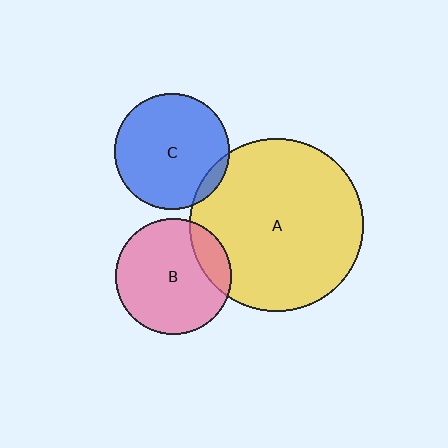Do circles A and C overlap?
Yes.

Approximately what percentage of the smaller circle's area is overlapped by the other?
Approximately 5%.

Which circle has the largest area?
Circle A (yellow).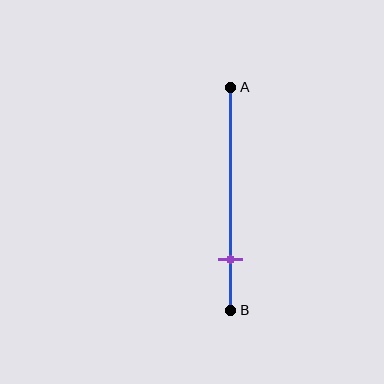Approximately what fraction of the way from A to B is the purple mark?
The purple mark is approximately 75% of the way from A to B.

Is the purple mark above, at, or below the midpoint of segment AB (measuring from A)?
The purple mark is below the midpoint of segment AB.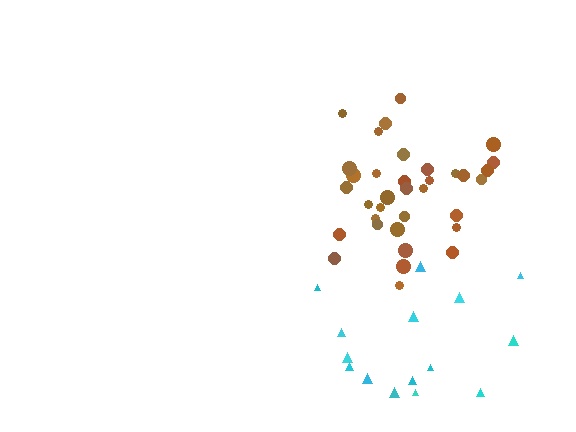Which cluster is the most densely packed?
Brown.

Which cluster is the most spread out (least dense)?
Cyan.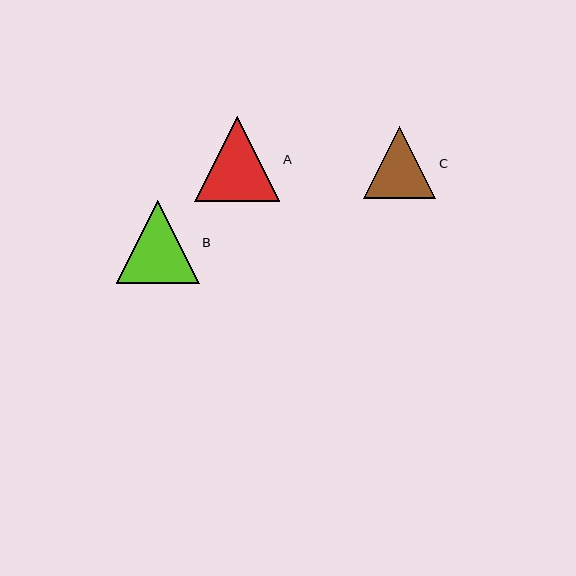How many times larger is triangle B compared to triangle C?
Triangle B is approximately 1.2 times the size of triangle C.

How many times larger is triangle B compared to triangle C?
Triangle B is approximately 1.2 times the size of triangle C.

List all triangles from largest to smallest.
From largest to smallest: A, B, C.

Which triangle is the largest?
Triangle A is the largest with a size of approximately 86 pixels.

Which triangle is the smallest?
Triangle C is the smallest with a size of approximately 72 pixels.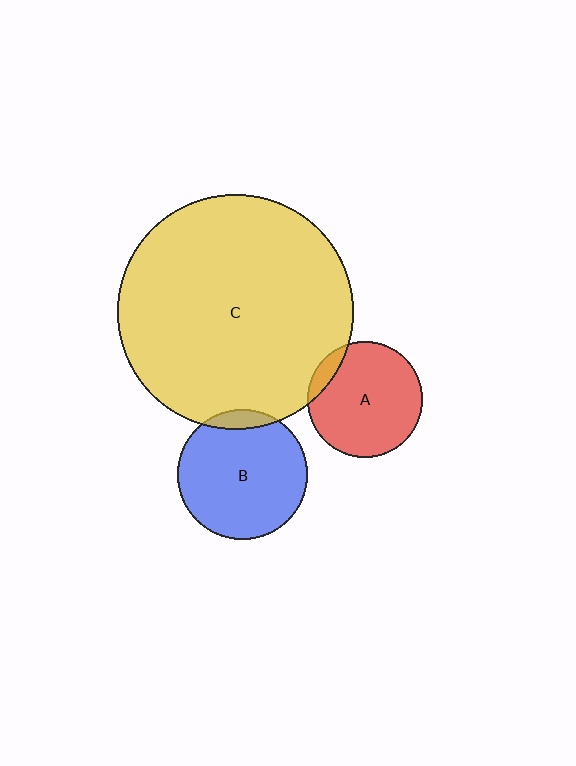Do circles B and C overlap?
Yes.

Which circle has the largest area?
Circle C (yellow).